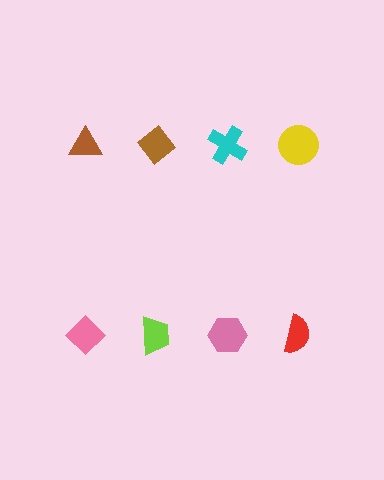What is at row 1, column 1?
A brown triangle.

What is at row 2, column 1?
A pink diamond.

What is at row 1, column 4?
A yellow circle.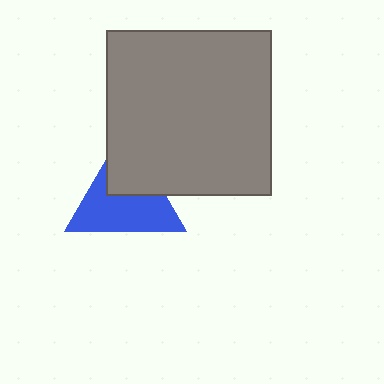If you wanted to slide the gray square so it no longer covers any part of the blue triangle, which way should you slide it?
Slide it toward the upper-right — that is the most direct way to separate the two shapes.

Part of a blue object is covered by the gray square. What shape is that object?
It is a triangle.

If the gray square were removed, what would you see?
You would see the complete blue triangle.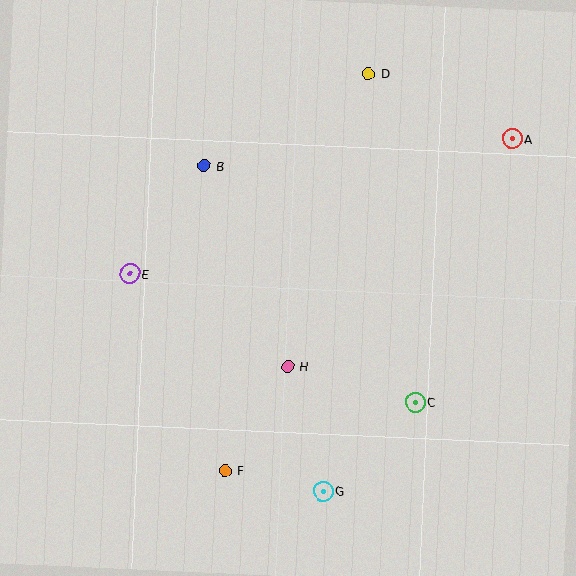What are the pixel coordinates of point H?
Point H is at (288, 367).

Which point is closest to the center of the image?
Point H at (288, 367) is closest to the center.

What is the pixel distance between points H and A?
The distance between H and A is 320 pixels.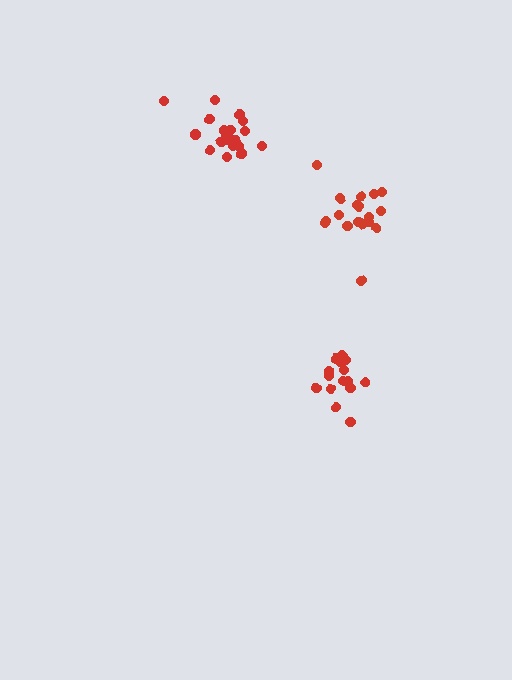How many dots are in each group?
Group 1: 18 dots, Group 2: 19 dots, Group 3: 16 dots (53 total).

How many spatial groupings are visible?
There are 3 spatial groupings.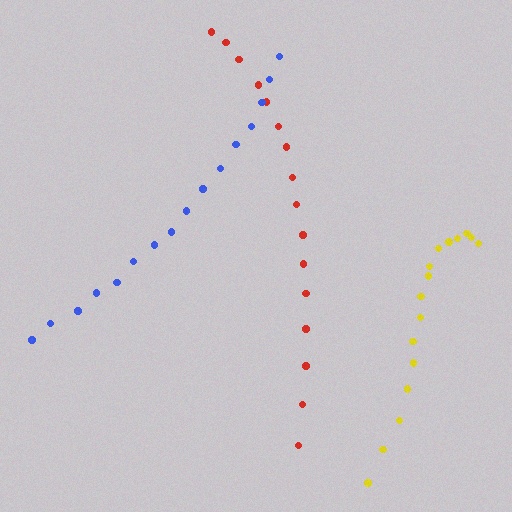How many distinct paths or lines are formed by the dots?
There are 3 distinct paths.